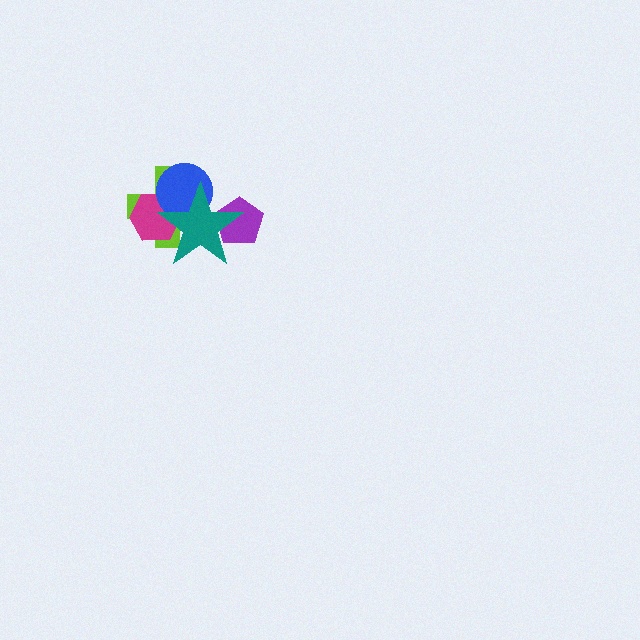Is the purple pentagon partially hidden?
Yes, it is partially covered by another shape.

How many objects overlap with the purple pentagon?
1 object overlaps with the purple pentagon.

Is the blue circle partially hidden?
Yes, it is partially covered by another shape.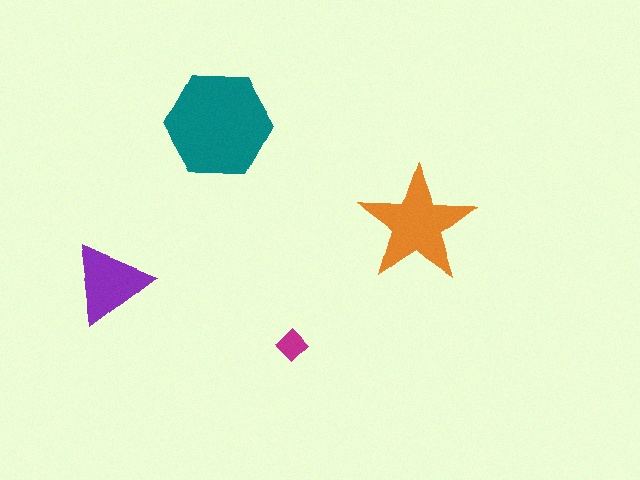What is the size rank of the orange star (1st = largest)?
2nd.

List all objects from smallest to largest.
The magenta diamond, the purple triangle, the orange star, the teal hexagon.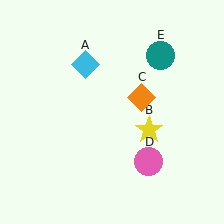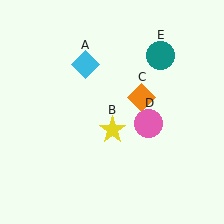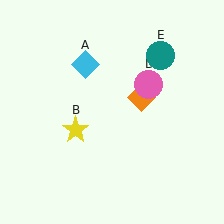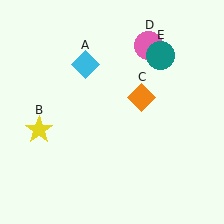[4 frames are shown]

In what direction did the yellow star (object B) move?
The yellow star (object B) moved left.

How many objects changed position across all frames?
2 objects changed position: yellow star (object B), pink circle (object D).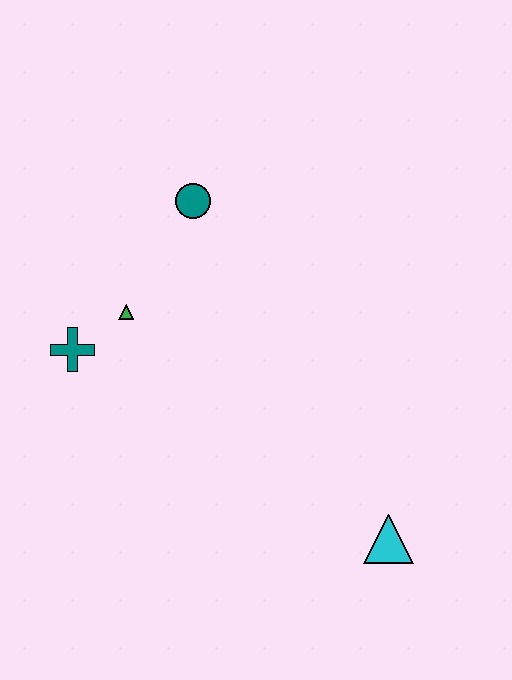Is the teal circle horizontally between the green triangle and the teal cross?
No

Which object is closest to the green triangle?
The teal cross is closest to the green triangle.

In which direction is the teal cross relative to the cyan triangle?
The teal cross is to the left of the cyan triangle.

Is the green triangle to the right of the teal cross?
Yes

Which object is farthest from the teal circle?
The cyan triangle is farthest from the teal circle.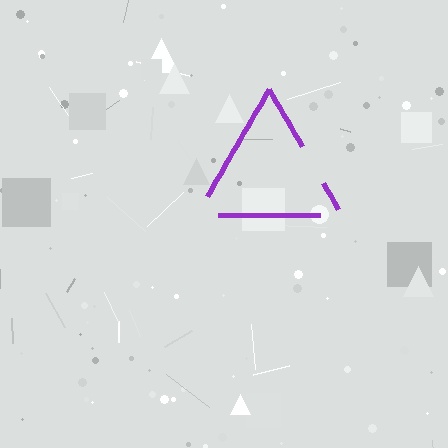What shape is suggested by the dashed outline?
The dashed outline suggests a triangle.